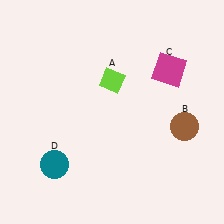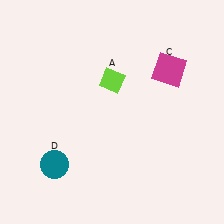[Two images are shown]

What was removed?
The brown circle (B) was removed in Image 2.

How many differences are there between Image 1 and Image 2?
There is 1 difference between the two images.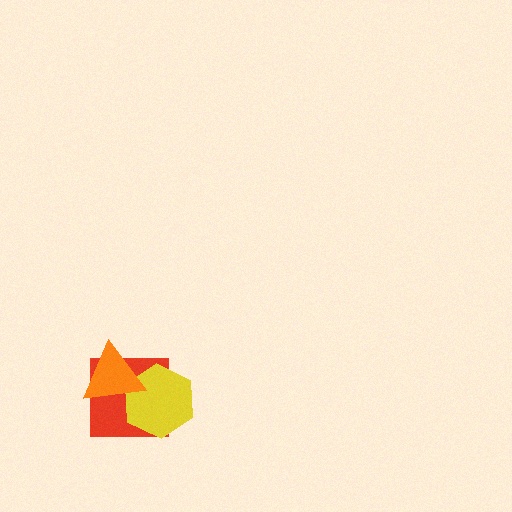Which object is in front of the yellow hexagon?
The orange triangle is in front of the yellow hexagon.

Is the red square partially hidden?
Yes, it is partially covered by another shape.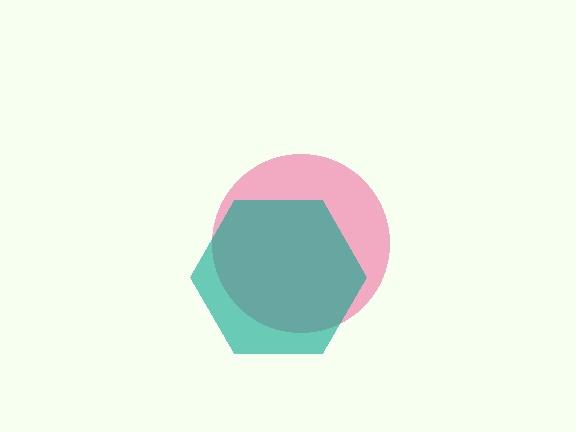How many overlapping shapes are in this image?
There are 2 overlapping shapes in the image.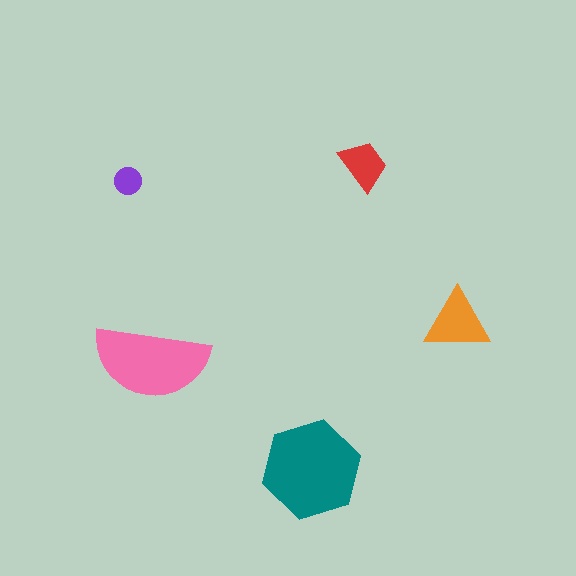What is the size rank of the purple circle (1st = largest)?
5th.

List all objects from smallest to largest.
The purple circle, the red trapezoid, the orange triangle, the pink semicircle, the teal hexagon.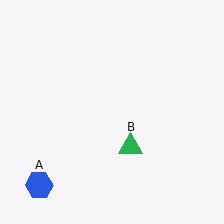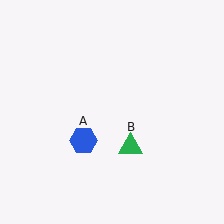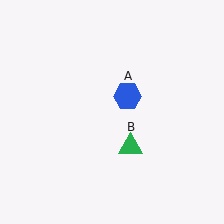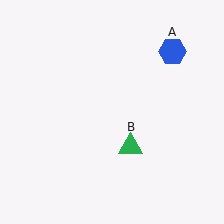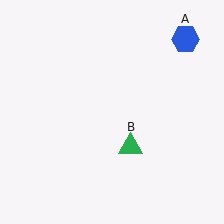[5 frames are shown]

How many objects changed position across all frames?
1 object changed position: blue hexagon (object A).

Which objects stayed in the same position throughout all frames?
Green triangle (object B) remained stationary.